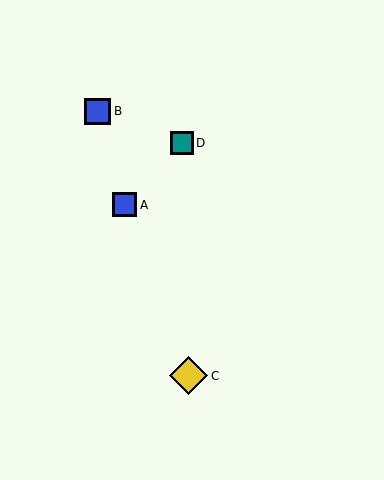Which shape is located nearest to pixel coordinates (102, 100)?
The blue square (labeled B) at (98, 111) is nearest to that location.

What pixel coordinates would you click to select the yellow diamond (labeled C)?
Click at (188, 376) to select the yellow diamond C.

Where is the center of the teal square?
The center of the teal square is at (182, 143).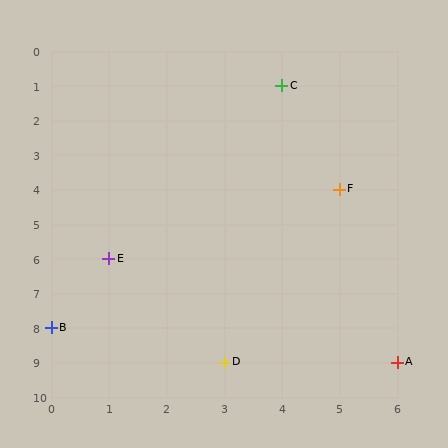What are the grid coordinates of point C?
Point C is at grid coordinates (4, 1).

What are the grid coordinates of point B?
Point B is at grid coordinates (0, 8).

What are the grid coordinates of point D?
Point D is at grid coordinates (3, 9).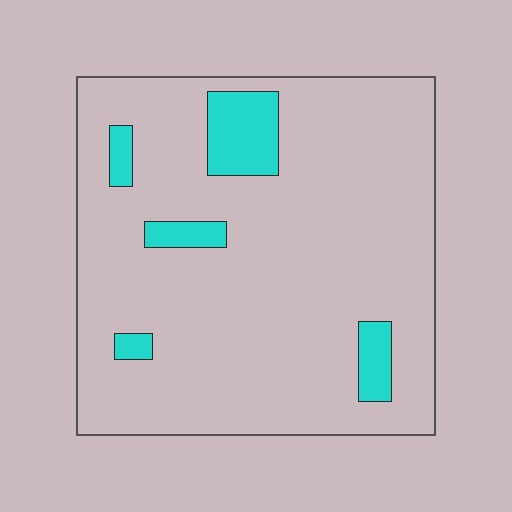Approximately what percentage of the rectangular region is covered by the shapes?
Approximately 10%.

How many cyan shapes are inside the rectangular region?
5.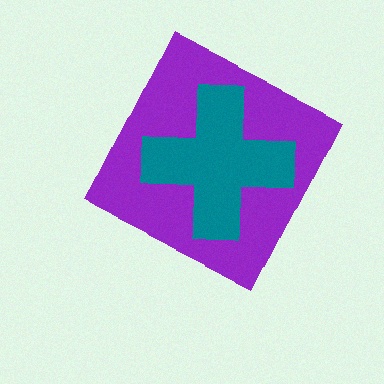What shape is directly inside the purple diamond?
The teal cross.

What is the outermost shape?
The purple diamond.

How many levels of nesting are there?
2.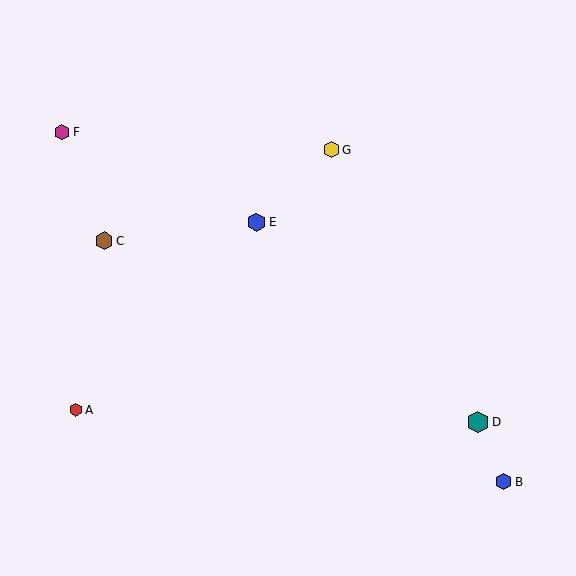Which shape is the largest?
The teal hexagon (labeled D) is the largest.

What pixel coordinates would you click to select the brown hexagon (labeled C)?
Click at (104, 241) to select the brown hexagon C.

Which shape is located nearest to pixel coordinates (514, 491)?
The blue hexagon (labeled B) at (504, 482) is nearest to that location.